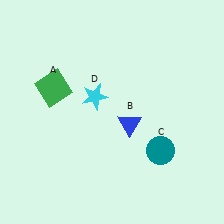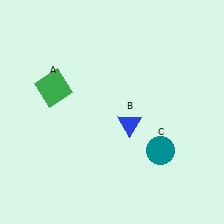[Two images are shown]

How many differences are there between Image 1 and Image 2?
There is 1 difference between the two images.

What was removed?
The cyan star (D) was removed in Image 2.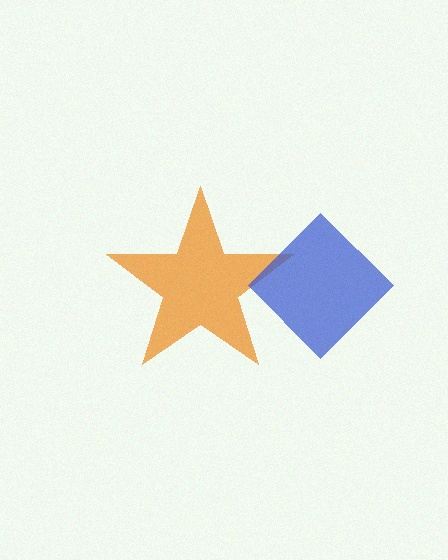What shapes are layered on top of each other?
The layered shapes are: an orange star, a blue diamond.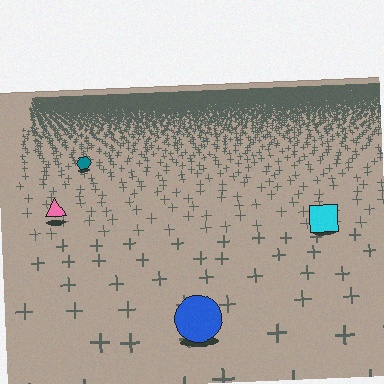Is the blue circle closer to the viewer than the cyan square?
Yes. The blue circle is closer — you can tell from the texture gradient: the ground texture is coarser near it.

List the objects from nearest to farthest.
From nearest to farthest: the blue circle, the cyan square, the pink triangle, the teal hexagon.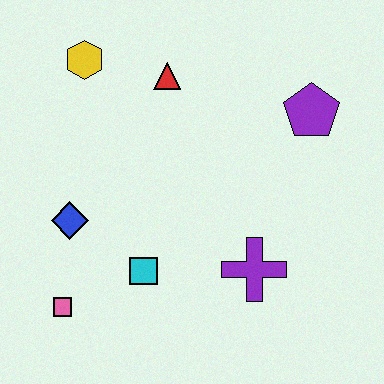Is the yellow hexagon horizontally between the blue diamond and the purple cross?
Yes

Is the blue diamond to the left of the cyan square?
Yes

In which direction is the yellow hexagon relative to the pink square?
The yellow hexagon is above the pink square.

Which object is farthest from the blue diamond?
The purple pentagon is farthest from the blue diamond.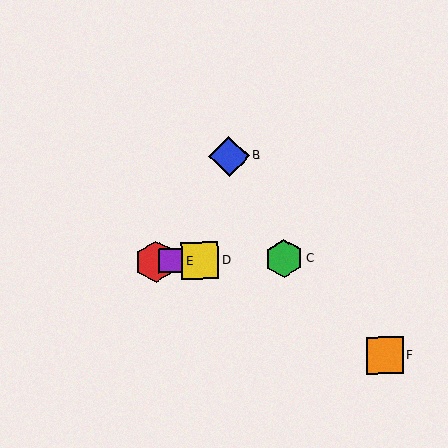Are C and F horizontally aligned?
No, C is at y≈259 and F is at y≈355.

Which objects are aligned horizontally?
Objects A, C, D, E are aligned horizontally.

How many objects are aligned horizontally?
4 objects (A, C, D, E) are aligned horizontally.